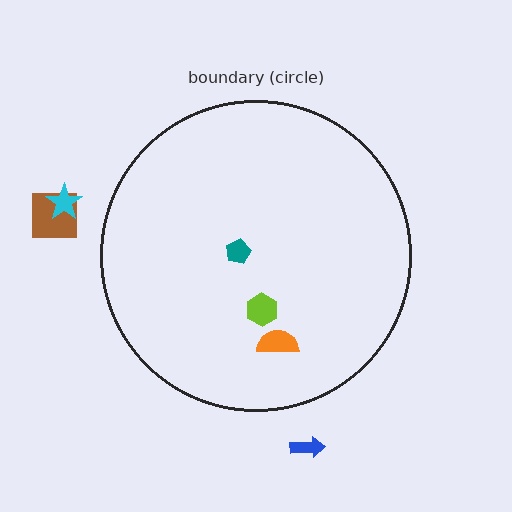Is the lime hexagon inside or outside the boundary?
Inside.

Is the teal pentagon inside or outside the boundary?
Inside.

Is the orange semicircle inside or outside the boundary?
Inside.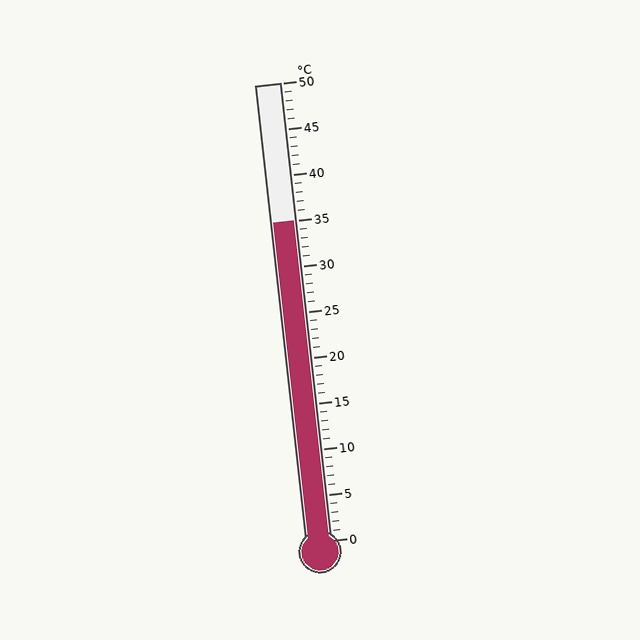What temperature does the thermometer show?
The thermometer shows approximately 35°C.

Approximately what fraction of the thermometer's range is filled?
The thermometer is filled to approximately 70% of its range.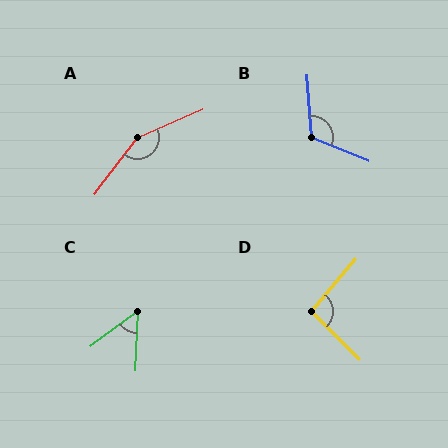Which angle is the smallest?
C, at approximately 51 degrees.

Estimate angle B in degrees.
Approximately 116 degrees.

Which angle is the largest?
A, at approximately 151 degrees.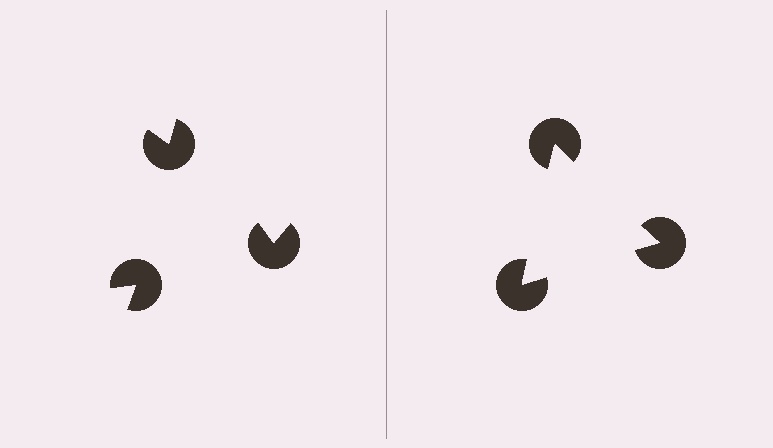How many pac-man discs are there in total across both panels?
6 — 3 on each side.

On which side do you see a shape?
An illusory triangle appears on the right side. On the left side the wedge cuts are rotated, so no coherent shape forms.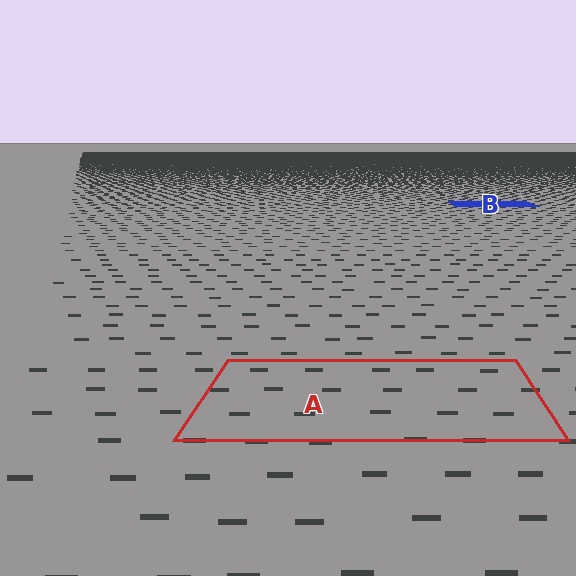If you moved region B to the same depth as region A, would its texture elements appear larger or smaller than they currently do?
They would appear larger. At a closer depth, the same texture elements are projected at a bigger on-screen size.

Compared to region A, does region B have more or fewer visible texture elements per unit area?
Region B has more texture elements per unit area — they are packed more densely because it is farther away.